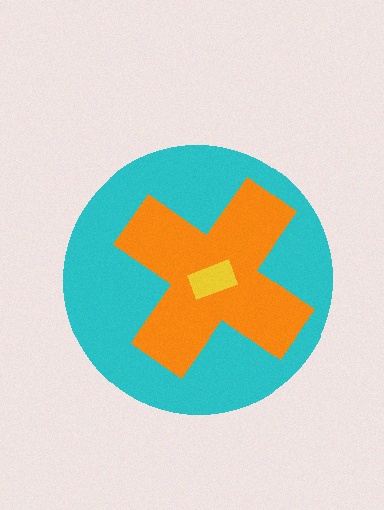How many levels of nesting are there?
3.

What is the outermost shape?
The cyan circle.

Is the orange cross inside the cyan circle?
Yes.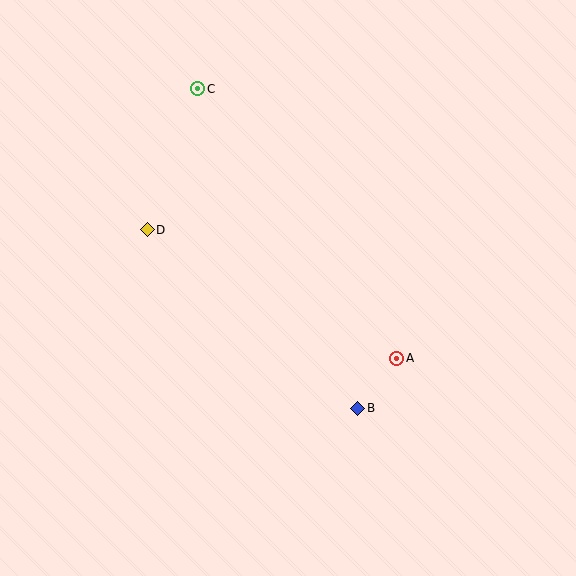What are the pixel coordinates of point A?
Point A is at (397, 358).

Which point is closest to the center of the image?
Point A at (397, 358) is closest to the center.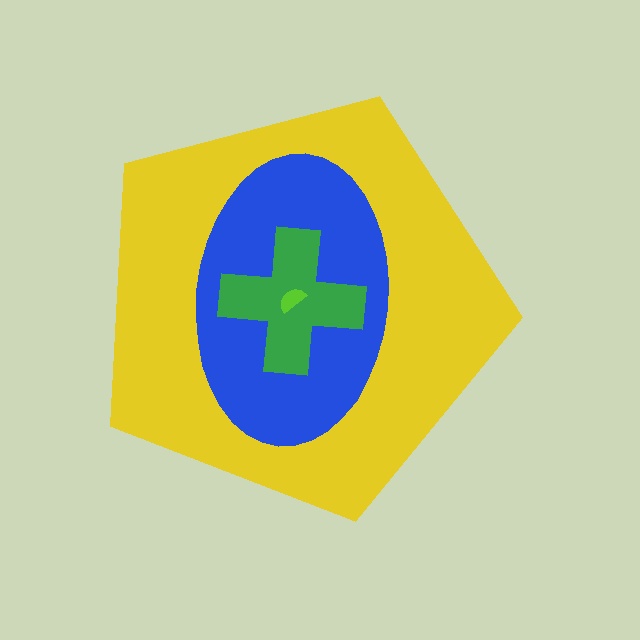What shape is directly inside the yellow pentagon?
The blue ellipse.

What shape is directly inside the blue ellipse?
The green cross.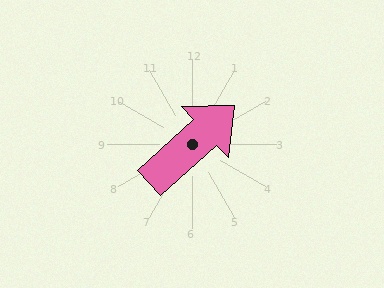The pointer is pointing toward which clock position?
Roughly 2 o'clock.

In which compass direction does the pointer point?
Northeast.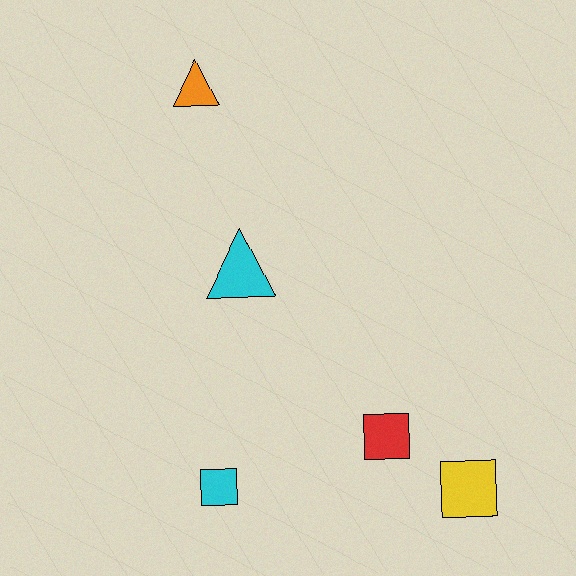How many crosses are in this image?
There are no crosses.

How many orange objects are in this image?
There is 1 orange object.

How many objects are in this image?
There are 5 objects.